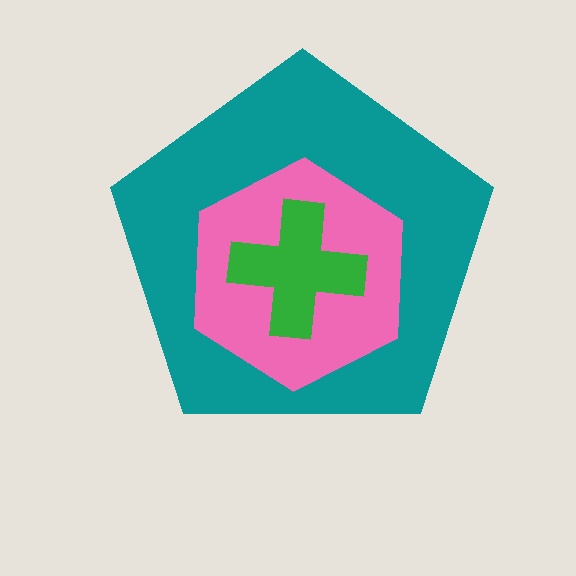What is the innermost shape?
The green cross.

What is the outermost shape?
The teal pentagon.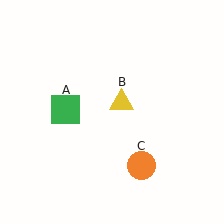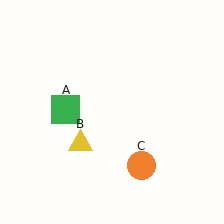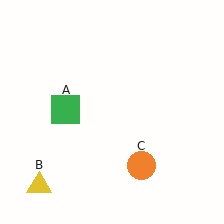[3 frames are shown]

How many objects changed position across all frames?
1 object changed position: yellow triangle (object B).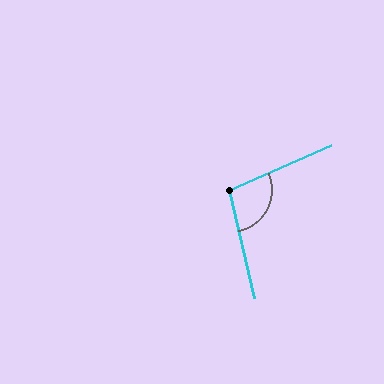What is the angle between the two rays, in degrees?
Approximately 101 degrees.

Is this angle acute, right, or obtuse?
It is obtuse.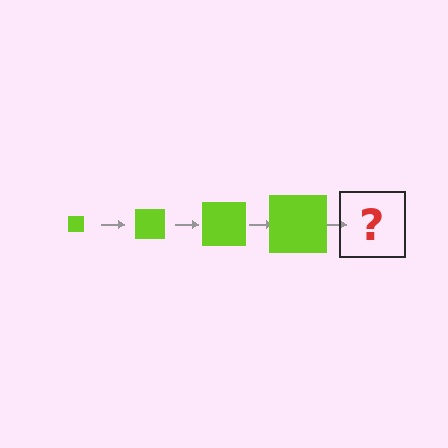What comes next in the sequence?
The next element should be a lime square, larger than the previous one.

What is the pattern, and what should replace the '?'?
The pattern is that the square gets progressively larger each step. The '?' should be a lime square, larger than the previous one.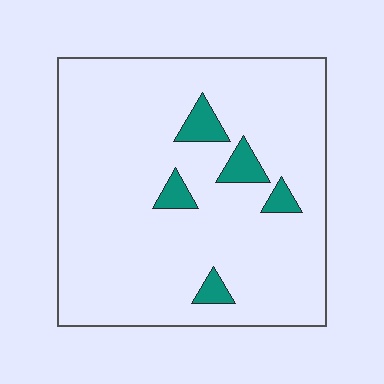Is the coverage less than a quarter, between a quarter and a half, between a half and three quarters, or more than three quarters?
Less than a quarter.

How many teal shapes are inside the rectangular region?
5.